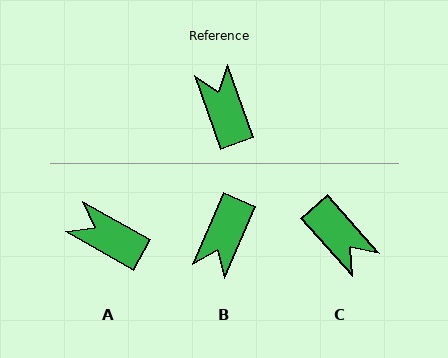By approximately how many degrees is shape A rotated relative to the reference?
Approximately 41 degrees counter-clockwise.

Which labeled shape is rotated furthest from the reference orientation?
C, about 158 degrees away.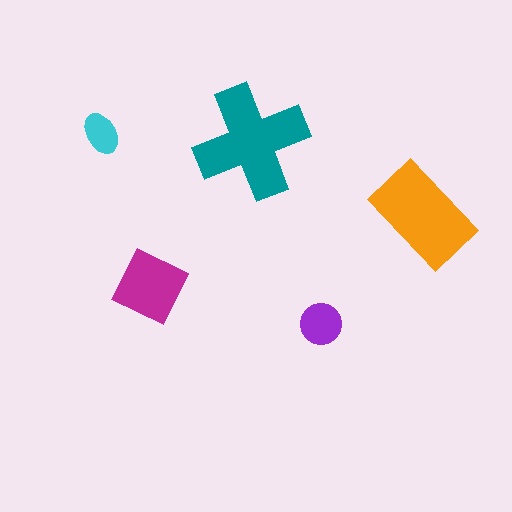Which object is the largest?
The teal cross.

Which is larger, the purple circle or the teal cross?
The teal cross.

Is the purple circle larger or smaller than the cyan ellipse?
Larger.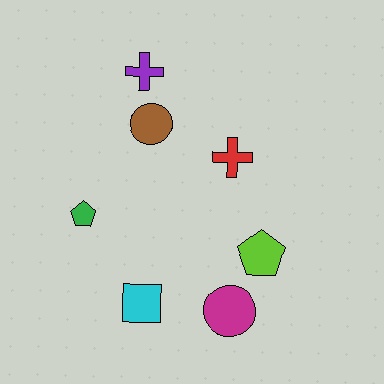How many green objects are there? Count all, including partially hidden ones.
There is 1 green object.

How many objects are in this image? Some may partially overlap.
There are 7 objects.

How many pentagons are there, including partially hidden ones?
There are 2 pentagons.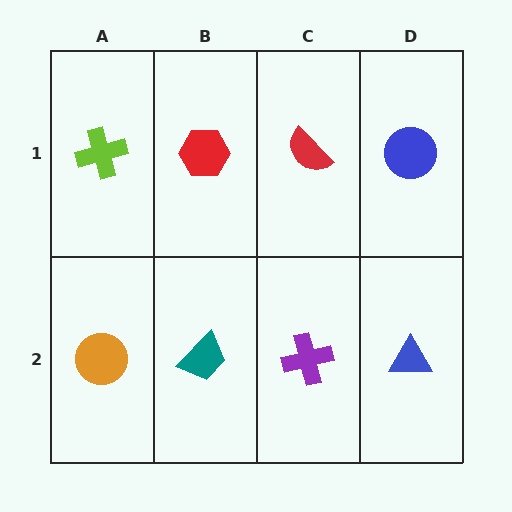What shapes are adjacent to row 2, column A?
A lime cross (row 1, column A), a teal trapezoid (row 2, column B).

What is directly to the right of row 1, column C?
A blue circle.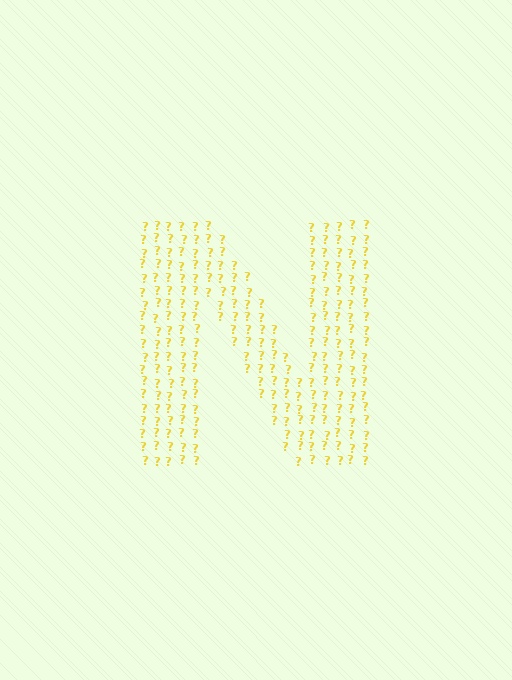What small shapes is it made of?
It is made of small question marks.